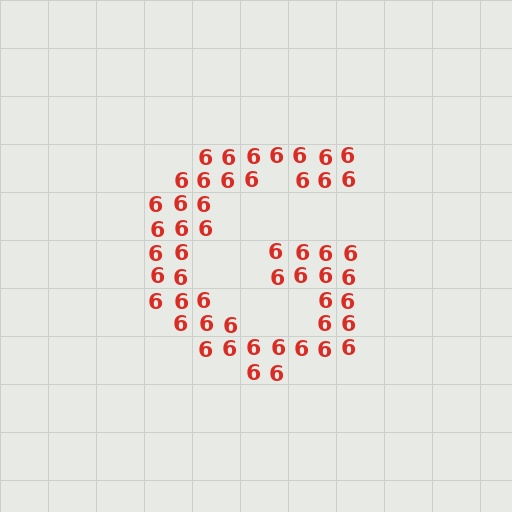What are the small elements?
The small elements are digit 6's.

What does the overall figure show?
The overall figure shows the letter G.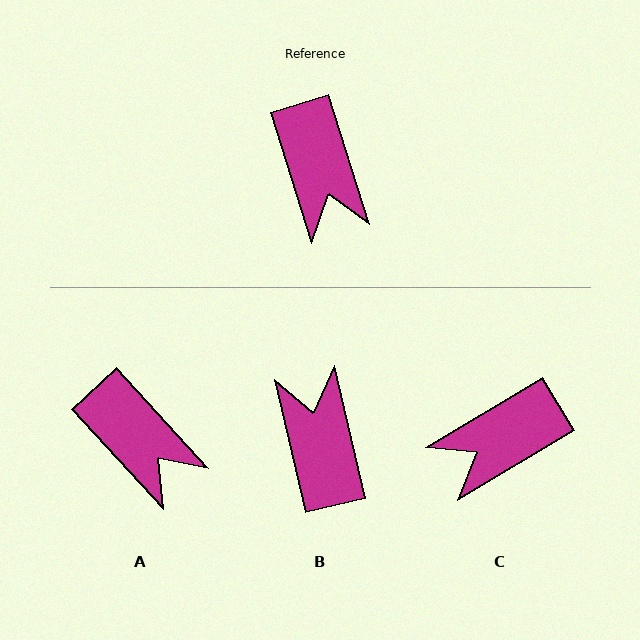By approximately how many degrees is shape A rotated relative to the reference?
Approximately 25 degrees counter-clockwise.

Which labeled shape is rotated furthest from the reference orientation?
B, about 175 degrees away.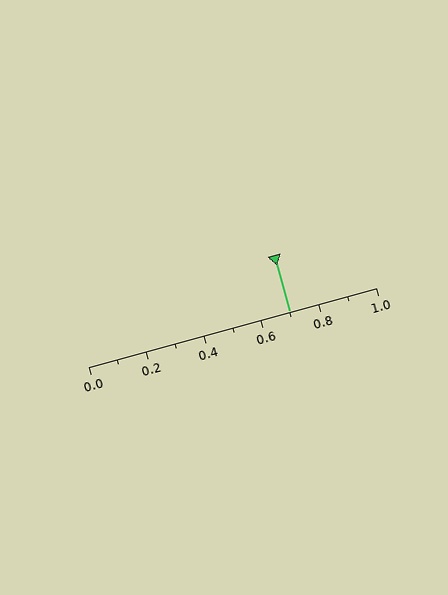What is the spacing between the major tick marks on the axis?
The major ticks are spaced 0.2 apart.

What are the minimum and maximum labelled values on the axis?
The axis runs from 0.0 to 1.0.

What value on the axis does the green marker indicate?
The marker indicates approximately 0.7.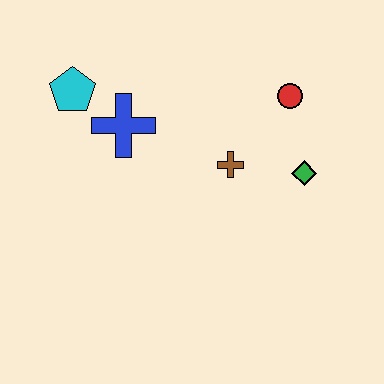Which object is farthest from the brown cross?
The cyan pentagon is farthest from the brown cross.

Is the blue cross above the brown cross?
Yes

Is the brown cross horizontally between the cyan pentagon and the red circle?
Yes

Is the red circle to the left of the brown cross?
No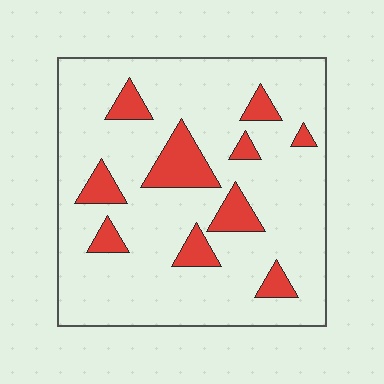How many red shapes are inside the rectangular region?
10.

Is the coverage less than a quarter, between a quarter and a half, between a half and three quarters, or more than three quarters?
Less than a quarter.